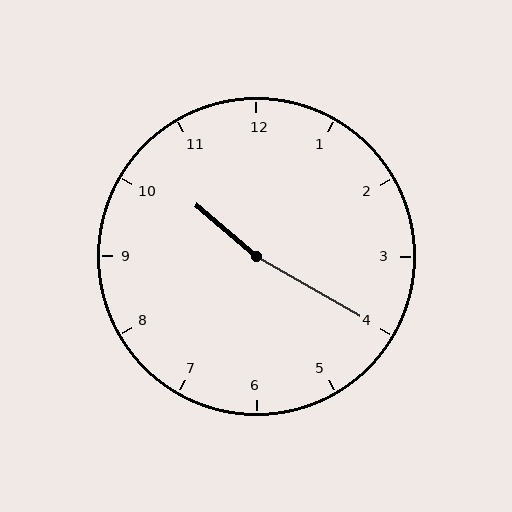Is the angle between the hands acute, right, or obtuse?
It is obtuse.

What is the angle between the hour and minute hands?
Approximately 170 degrees.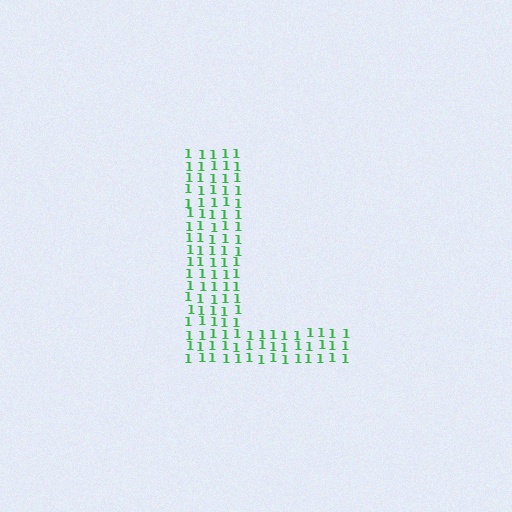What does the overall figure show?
The overall figure shows the letter L.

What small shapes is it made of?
It is made of small digit 1's.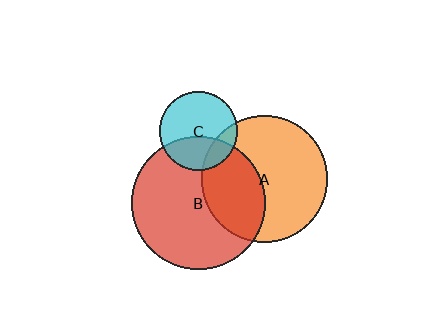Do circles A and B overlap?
Yes.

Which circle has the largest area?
Circle B (red).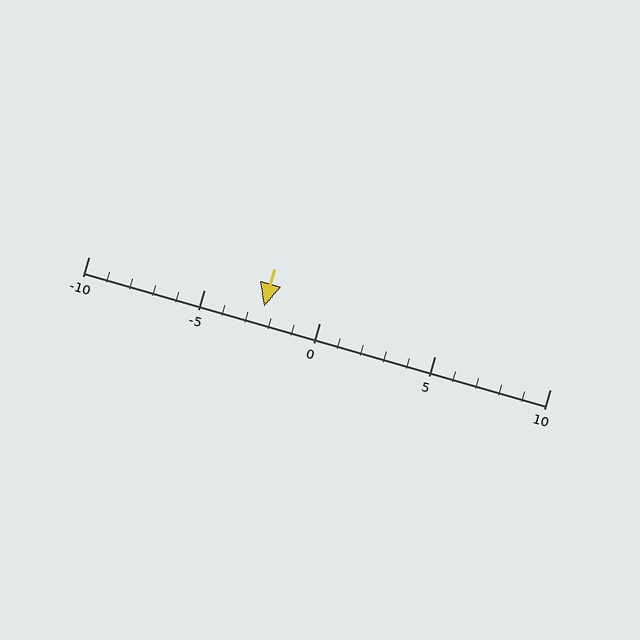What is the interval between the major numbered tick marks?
The major tick marks are spaced 5 units apart.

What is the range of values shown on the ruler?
The ruler shows values from -10 to 10.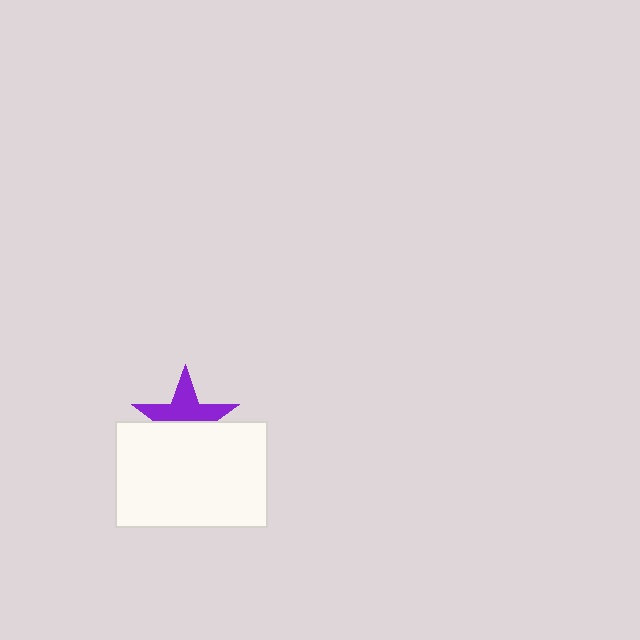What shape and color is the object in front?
The object in front is a white rectangle.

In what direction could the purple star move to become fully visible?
The purple star could move up. That would shift it out from behind the white rectangle entirely.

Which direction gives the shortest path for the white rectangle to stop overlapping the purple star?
Moving down gives the shortest separation.